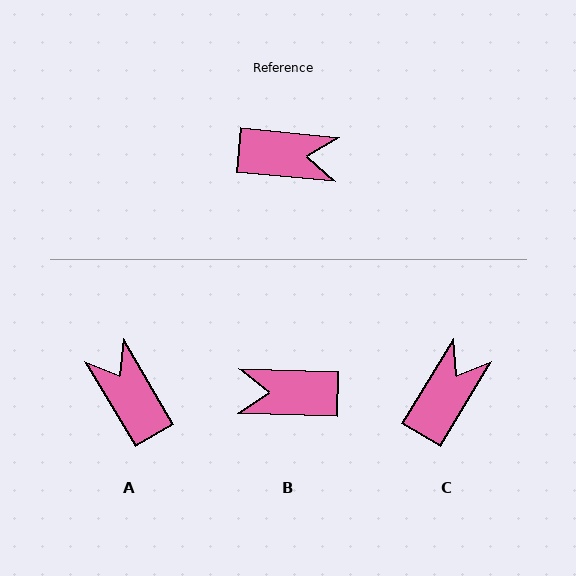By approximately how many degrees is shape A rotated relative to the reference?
Approximately 126 degrees counter-clockwise.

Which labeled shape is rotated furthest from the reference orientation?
B, about 176 degrees away.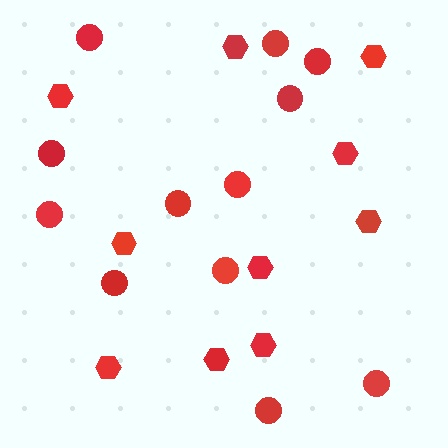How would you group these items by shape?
There are 2 groups: one group of hexagons (10) and one group of circles (12).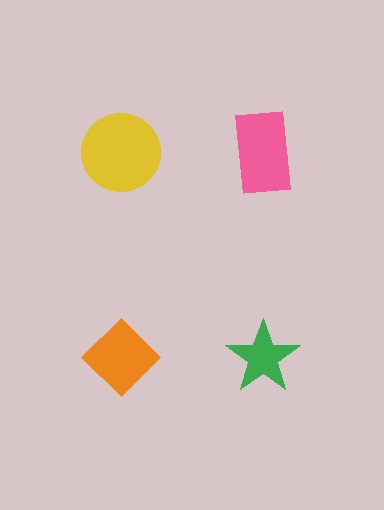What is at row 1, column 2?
A pink rectangle.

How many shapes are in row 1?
2 shapes.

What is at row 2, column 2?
A green star.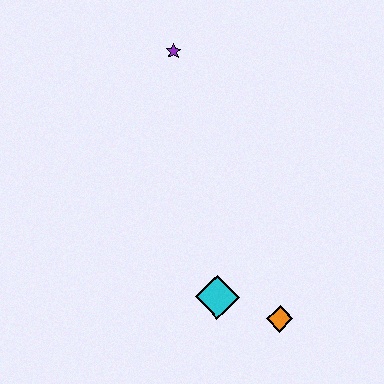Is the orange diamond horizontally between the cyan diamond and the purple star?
No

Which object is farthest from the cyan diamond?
The purple star is farthest from the cyan diamond.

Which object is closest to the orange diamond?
The cyan diamond is closest to the orange diamond.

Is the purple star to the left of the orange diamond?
Yes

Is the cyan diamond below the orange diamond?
No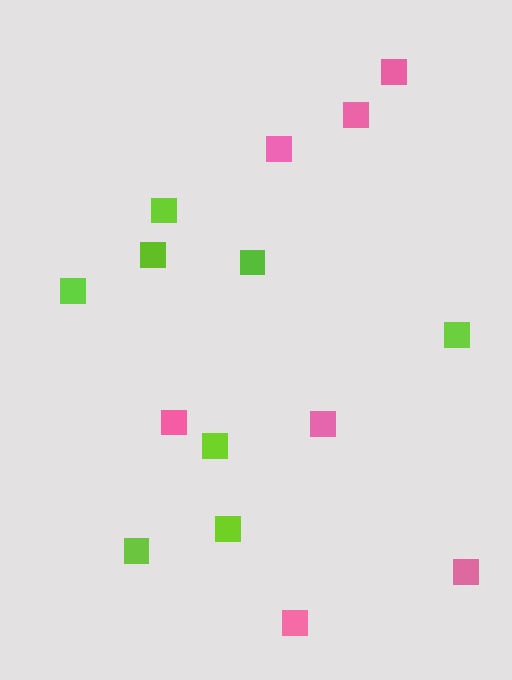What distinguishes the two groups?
There are 2 groups: one group of pink squares (7) and one group of lime squares (8).